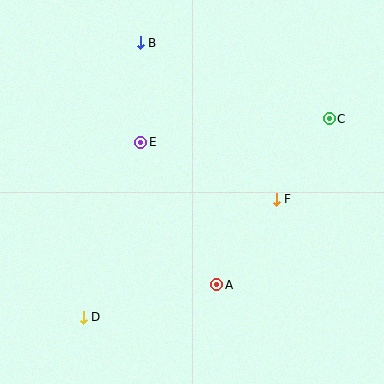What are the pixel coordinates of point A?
Point A is at (217, 285).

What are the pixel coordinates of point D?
Point D is at (83, 317).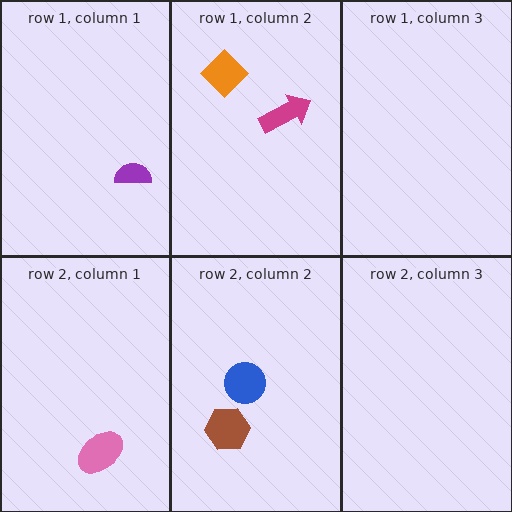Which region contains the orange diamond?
The row 1, column 2 region.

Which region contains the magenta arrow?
The row 1, column 2 region.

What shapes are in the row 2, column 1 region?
The pink ellipse.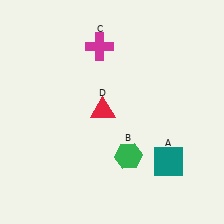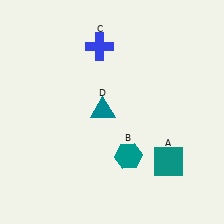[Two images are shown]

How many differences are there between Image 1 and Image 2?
There are 3 differences between the two images.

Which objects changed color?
B changed from green to teal. C changed from magenta to blue. D changed from red to teal.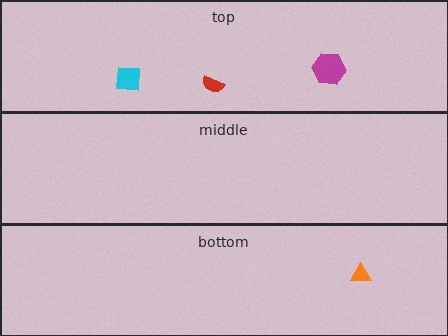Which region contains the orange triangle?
The bottom region.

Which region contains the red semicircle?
The top region.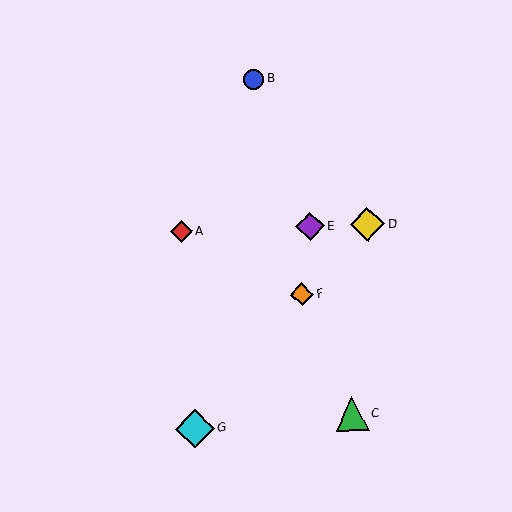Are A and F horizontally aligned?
No, A is at y≈232 and F is at y≈294.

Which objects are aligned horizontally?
Objects A, D, E are aligned horizontally.